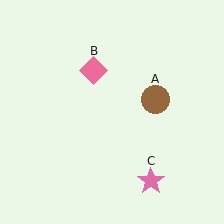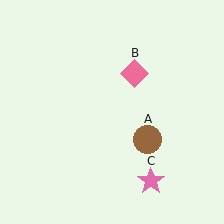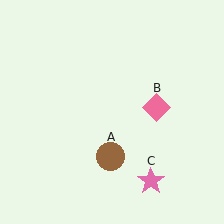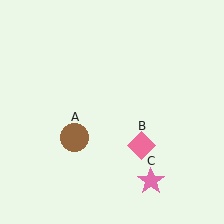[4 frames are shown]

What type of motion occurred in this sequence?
The brown circle (object A), pink diamond (object B) rotated clockwise around the center of the scene.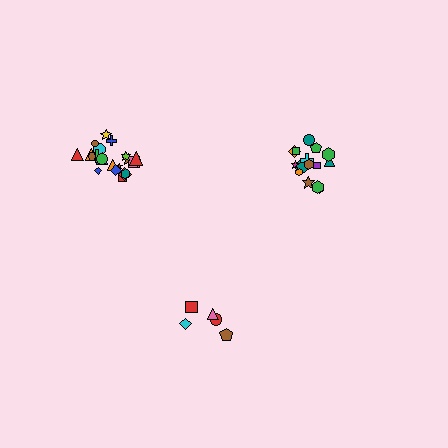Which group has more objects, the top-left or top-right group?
The top-left group.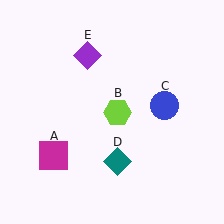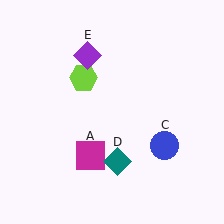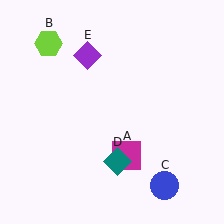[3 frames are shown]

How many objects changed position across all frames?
3 objects changed position: magenta square (object A), lime hexagon (object B), blue circle (object C).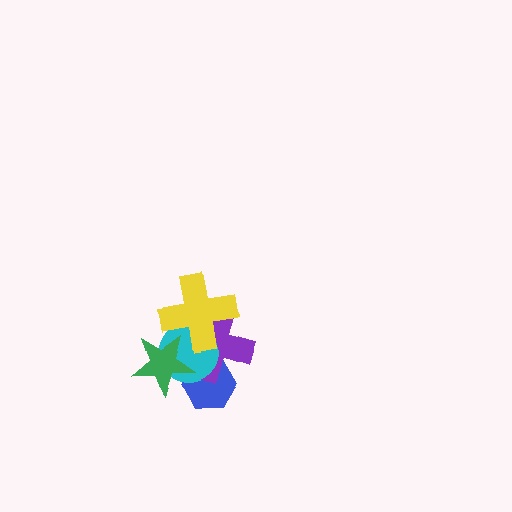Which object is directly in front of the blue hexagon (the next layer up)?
The purple cross is directly in front of the blue hexagon.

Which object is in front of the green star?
The yellow cross is in front of the green star.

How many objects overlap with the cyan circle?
4 objects overlap with the cyan circle.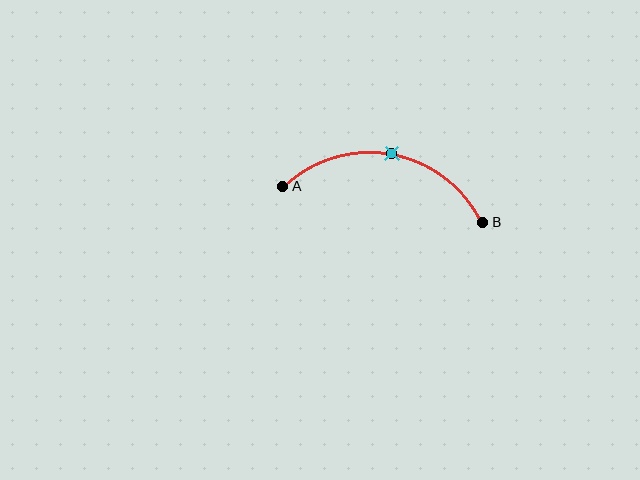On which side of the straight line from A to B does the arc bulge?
The arc bulges above the straight line connecting A and B.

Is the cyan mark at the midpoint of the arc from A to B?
Yes. The cyan mark lies on the arc at equal arc-length from both A and B — it is the arc midpoint.